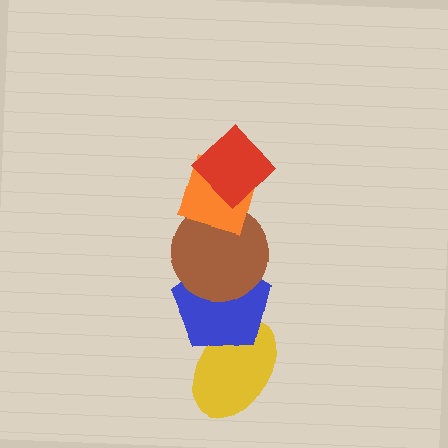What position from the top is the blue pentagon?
The blue pentagon is 4th from the top.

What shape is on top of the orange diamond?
The red diamond is on top of the orange diamond.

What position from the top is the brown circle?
The brown circle is 3rd from the top.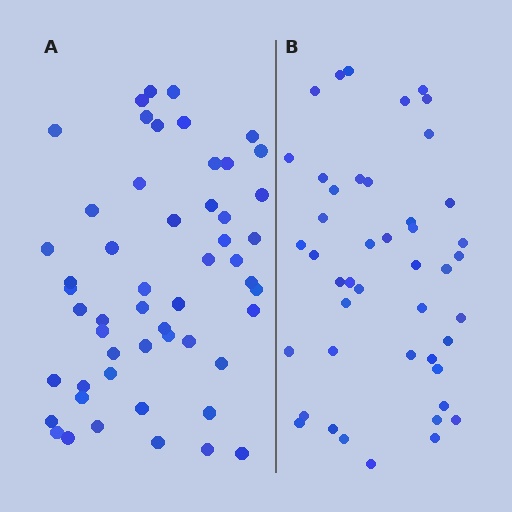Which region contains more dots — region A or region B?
Region A (the left region) has more dots.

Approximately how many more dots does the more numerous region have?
Region A has roughly 8 or so more dots than region B.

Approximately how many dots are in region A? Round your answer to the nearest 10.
About 50 dots. (The exact count is 53, which rounds to 50.)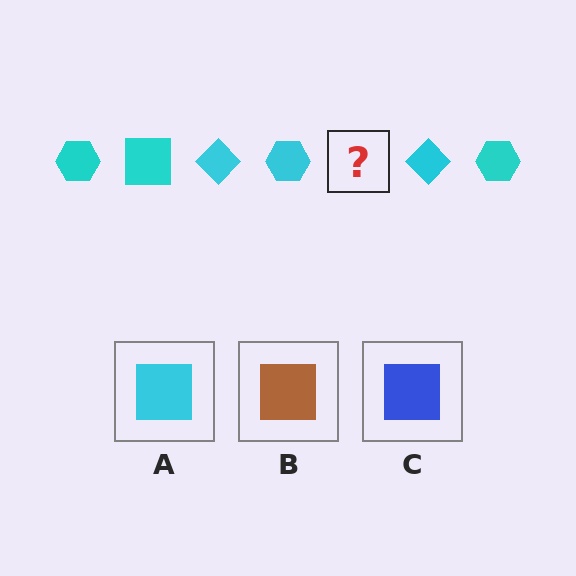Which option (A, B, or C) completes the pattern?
A.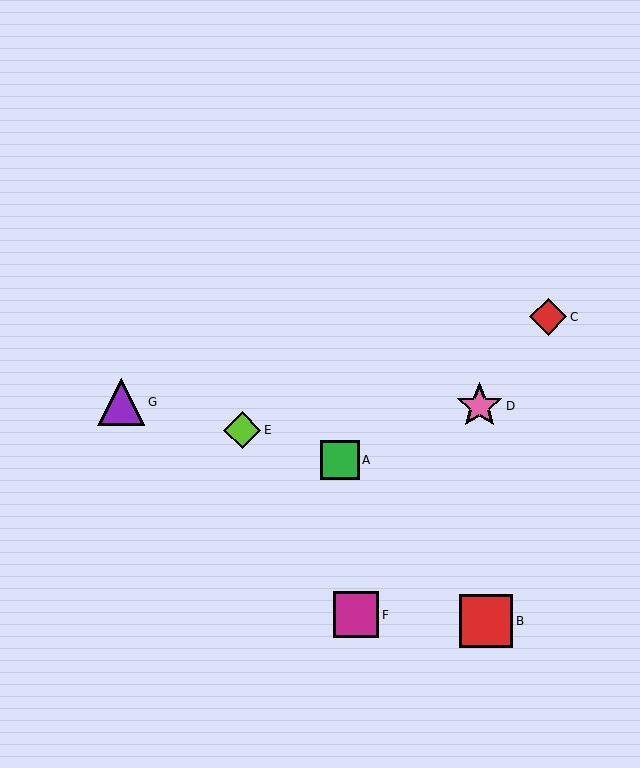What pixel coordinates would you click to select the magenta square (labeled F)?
Click at (356, 615) to select the magenta square F.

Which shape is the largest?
The red square (labeled B) is the largest.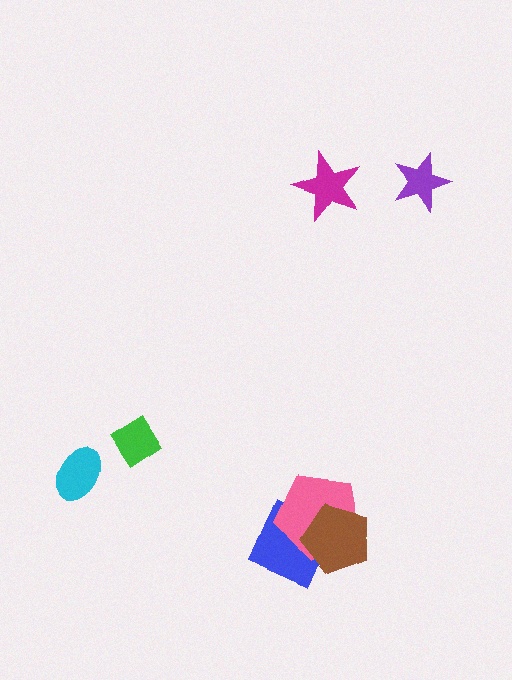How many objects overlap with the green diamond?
0 objects overlap with the green diamond.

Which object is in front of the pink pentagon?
The brown pentagon is in front of the pink pentagon.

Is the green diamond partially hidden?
No, no other shape covers it.